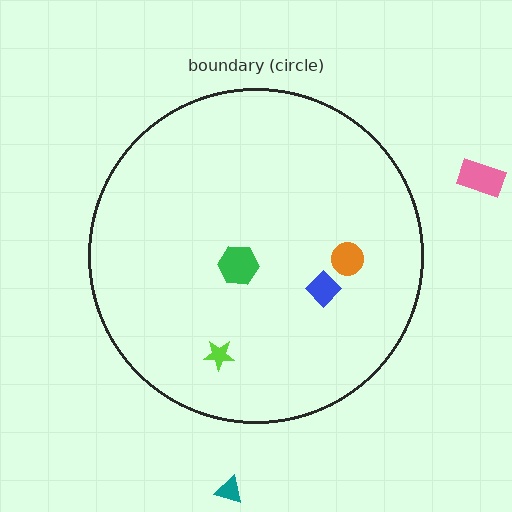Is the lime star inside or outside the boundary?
Inside.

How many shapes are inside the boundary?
4 inside, 2 outside.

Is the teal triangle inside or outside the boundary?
Outside.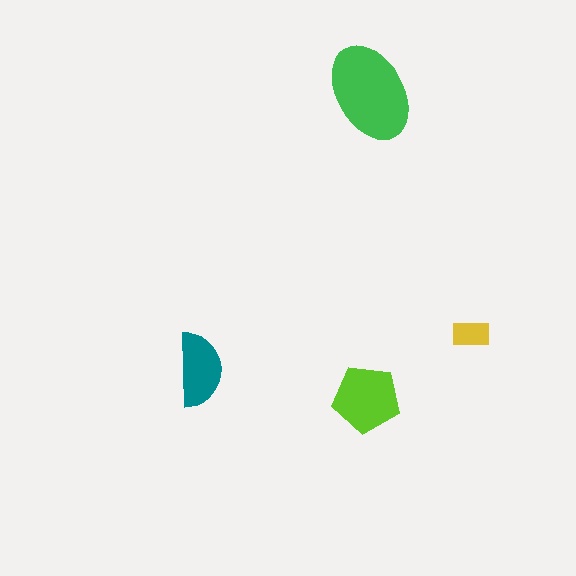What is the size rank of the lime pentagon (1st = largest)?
2nd.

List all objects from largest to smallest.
The green ellipse, the lime pentagon, the teal semicircle, the yellow rectangle.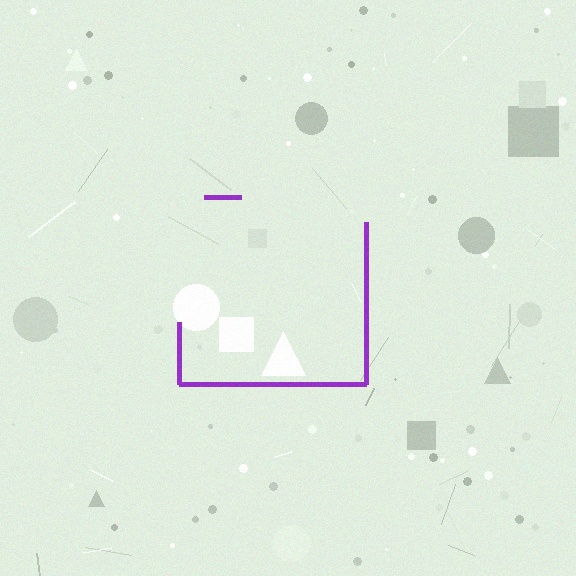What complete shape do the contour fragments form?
The contour fragments form a square.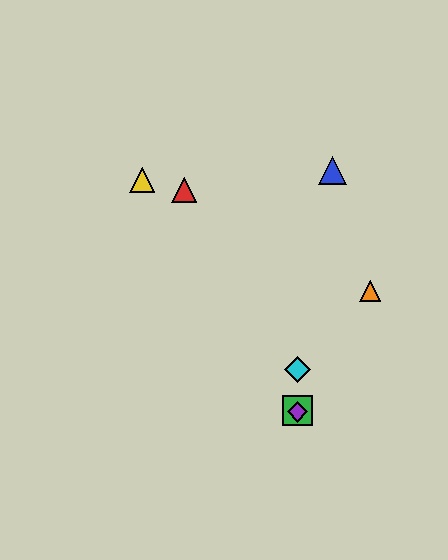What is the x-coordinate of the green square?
The green square is at x≈298.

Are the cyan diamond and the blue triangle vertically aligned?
No, the cyan diamond is at x≈298 and the blue triangle is at x≈332.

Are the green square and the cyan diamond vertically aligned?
Yes, both are at x≈298.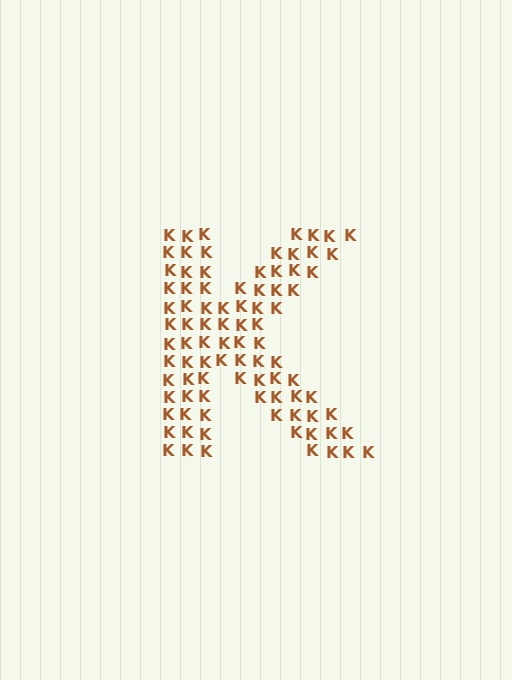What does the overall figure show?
The overall figure shows the letter K.